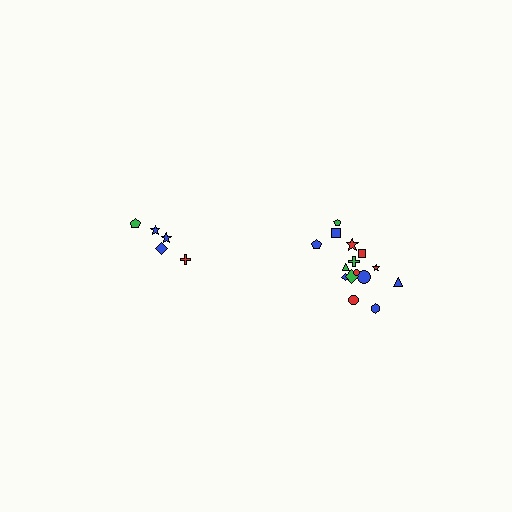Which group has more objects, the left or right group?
The right group.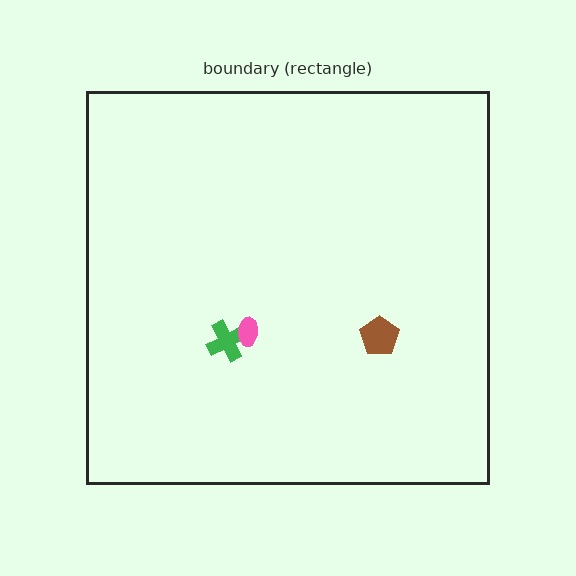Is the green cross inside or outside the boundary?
Inside.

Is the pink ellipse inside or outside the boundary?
Inside.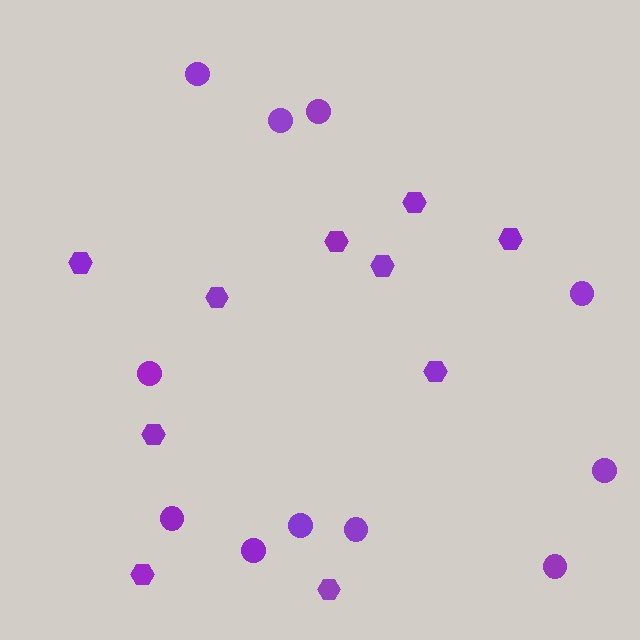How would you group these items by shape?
There are 2 groups: one group of hexagons (10) and one group of circles (11).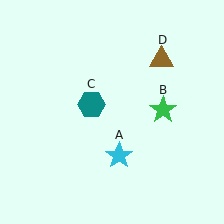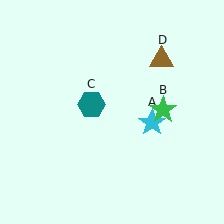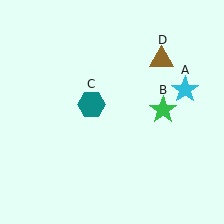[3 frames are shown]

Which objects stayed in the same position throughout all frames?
Green star (object B) and teal hexagon (object C) and brown triangle (object D) remained stationary.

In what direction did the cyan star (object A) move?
The cyan star (object A) moved up and to the right.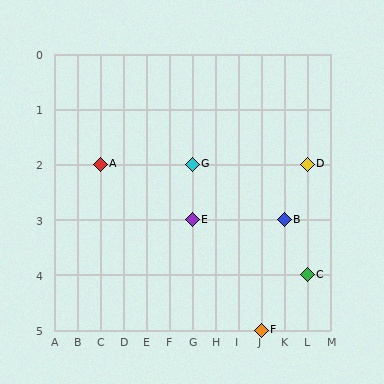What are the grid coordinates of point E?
Point E is at grid coordinates (G, 3).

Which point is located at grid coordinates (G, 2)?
Point G is at (G, 2).